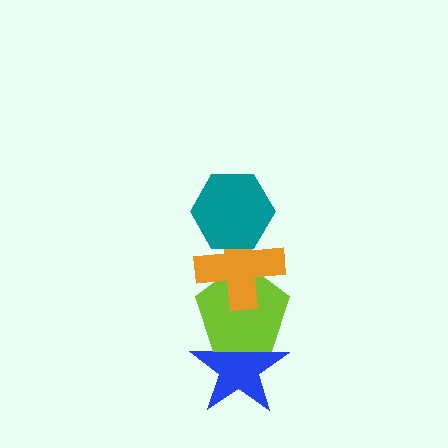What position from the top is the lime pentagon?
The lime pentagon is 3rd from the top.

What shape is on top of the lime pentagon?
The orange cross is on top of the lime pentagon.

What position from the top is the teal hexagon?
The teal hexagon is 1st from the top.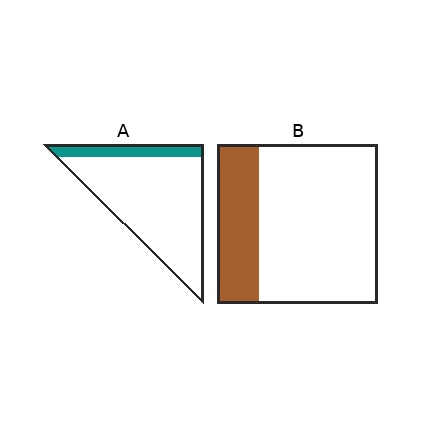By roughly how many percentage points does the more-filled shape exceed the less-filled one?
By roughly 10 percentage points (B over A).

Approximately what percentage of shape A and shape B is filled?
A is approximately 15% and B is approximately 25%.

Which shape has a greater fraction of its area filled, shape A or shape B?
Shape B.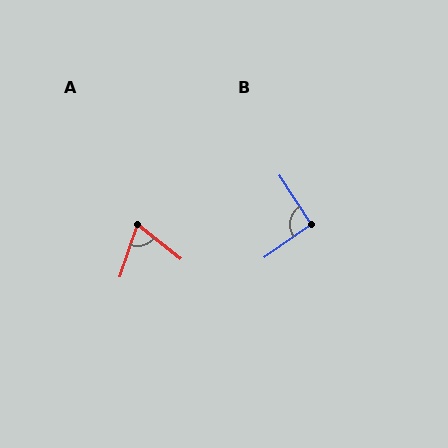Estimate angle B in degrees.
Approximately 93 degrees.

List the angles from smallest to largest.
A (71°), B (93°).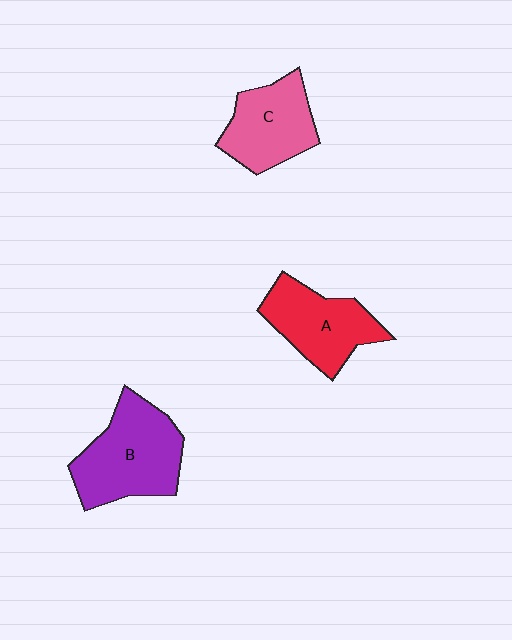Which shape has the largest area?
Shape B (purple).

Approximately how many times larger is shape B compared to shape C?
Approximately 1.3 times.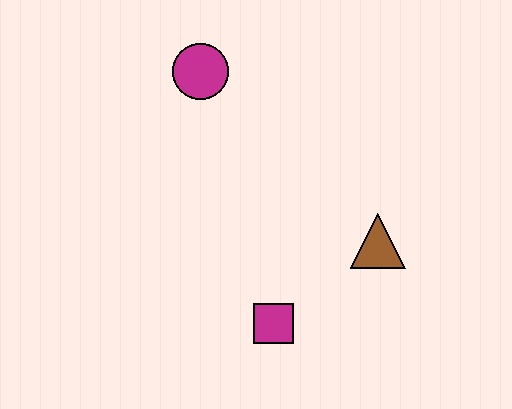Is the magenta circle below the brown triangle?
No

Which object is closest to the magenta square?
The brown triangle is closest to the magenta square.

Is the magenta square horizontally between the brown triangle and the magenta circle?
Yes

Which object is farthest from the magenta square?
The magenta circle is farthest from the magenta square.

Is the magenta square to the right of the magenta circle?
Yes